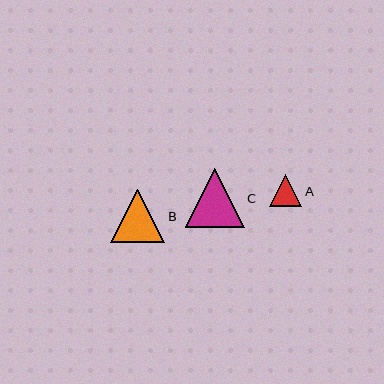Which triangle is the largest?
Triangle C is the largest with a size of approximately 59 pixels.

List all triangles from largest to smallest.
From largest to smallest: C, B, A.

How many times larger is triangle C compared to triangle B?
Triangle C is approximately 1.1 times the size of triangle B.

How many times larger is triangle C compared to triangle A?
Triangle C is approximately 1.8 times the size of triangle A.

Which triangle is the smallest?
Triangle A is the smallest with a size of approximately 32 pixels.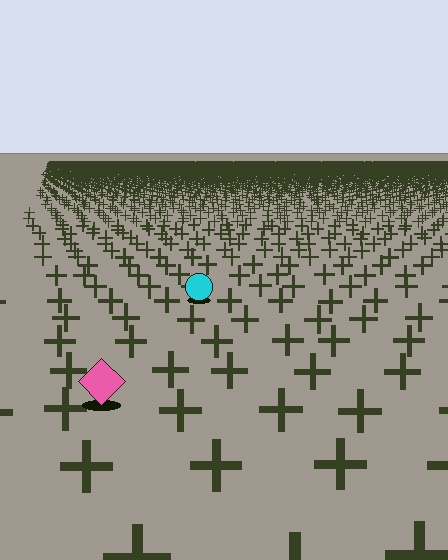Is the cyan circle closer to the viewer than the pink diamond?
No. The pink diamond is closer — you can tell from the texture gradient: the ground texture is coarser near it.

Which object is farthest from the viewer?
The cyan circle is farthest from the viewer. It appears smaller and the ground texture around it is denser.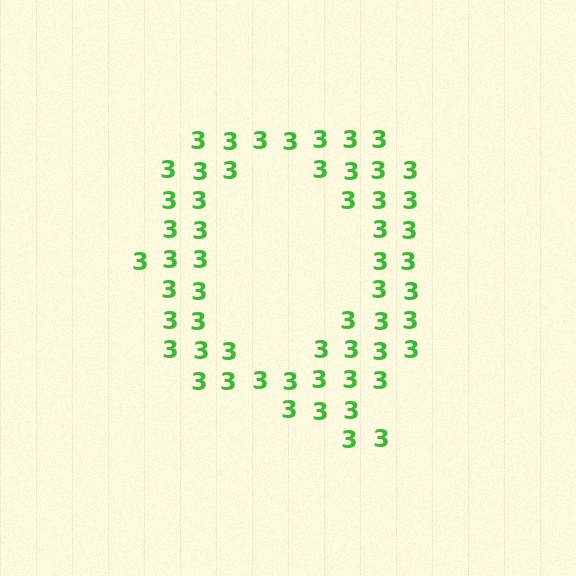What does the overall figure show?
The overall figure shows the letter Q.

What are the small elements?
The small elements are digit 3's.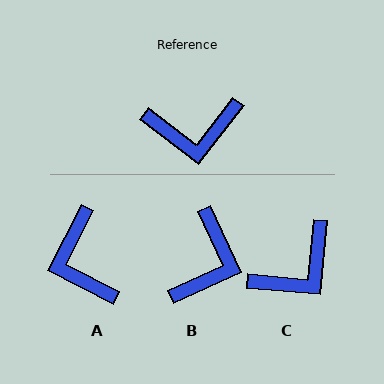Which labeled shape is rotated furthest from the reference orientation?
A, about 79 degrees away.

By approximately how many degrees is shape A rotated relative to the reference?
Approximately 79 degrees clockwise.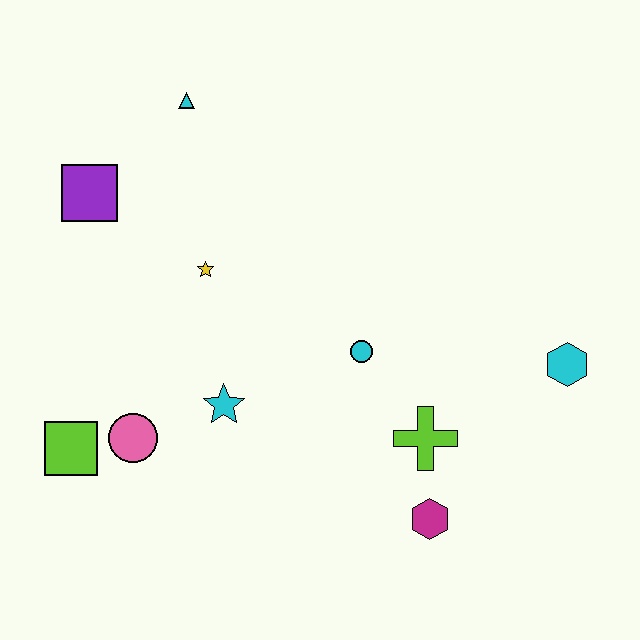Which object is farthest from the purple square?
The cyan hexagon is farthest from the purple square.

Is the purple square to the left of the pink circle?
Yes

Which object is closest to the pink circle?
The lime square is closest to the pink circle.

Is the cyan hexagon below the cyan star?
No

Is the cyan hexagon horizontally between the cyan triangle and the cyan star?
No